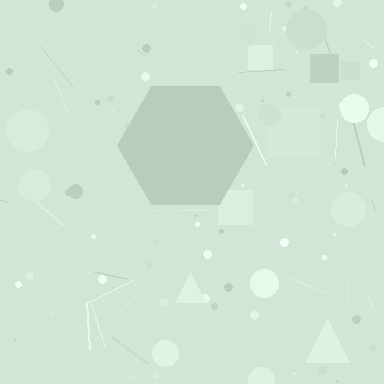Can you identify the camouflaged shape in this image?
The camouflaged shape is a hexagon.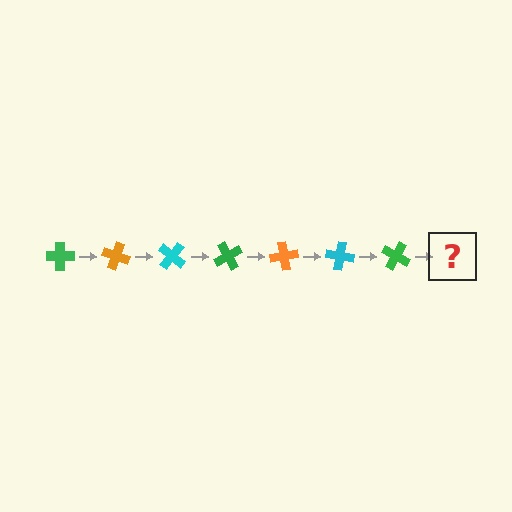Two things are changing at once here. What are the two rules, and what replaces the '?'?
The two rules are that it rotates 20 degrees each step and the color cycles through green, orange, and cyan. The '?' should be an orange cross, rotated 140 degrees from the start.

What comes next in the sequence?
The next element should be an orange cross, rotated 140 degrees from the start.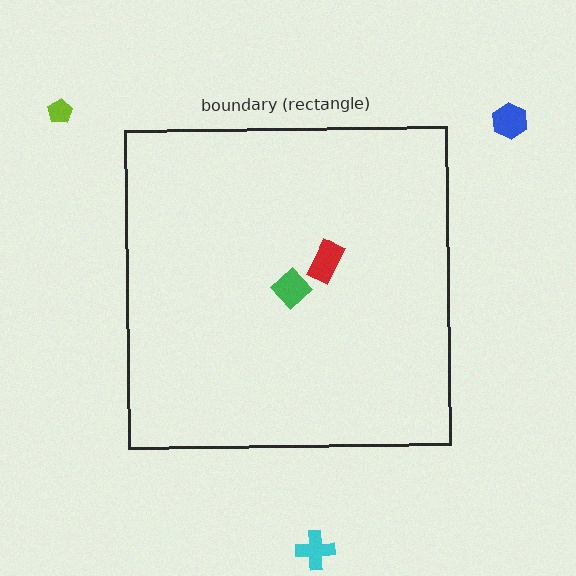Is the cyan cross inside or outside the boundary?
Outside.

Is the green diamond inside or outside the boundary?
Inside.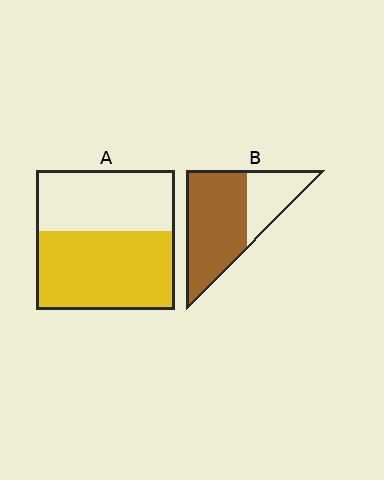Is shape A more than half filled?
Yes.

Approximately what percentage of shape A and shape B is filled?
A is approximately 55% and B is approximately 70%.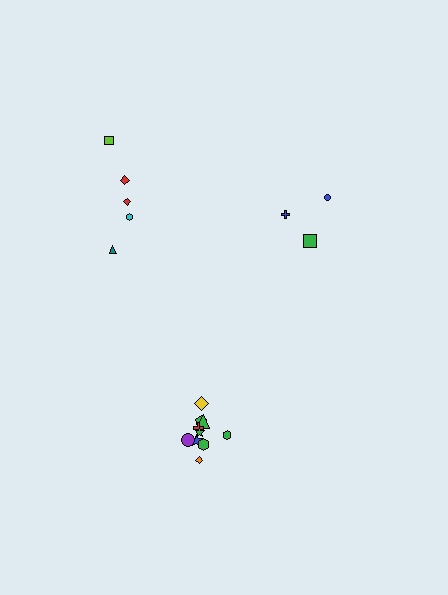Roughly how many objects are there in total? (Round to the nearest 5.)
Roughly 20 objects in total.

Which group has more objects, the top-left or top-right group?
The top-left group.